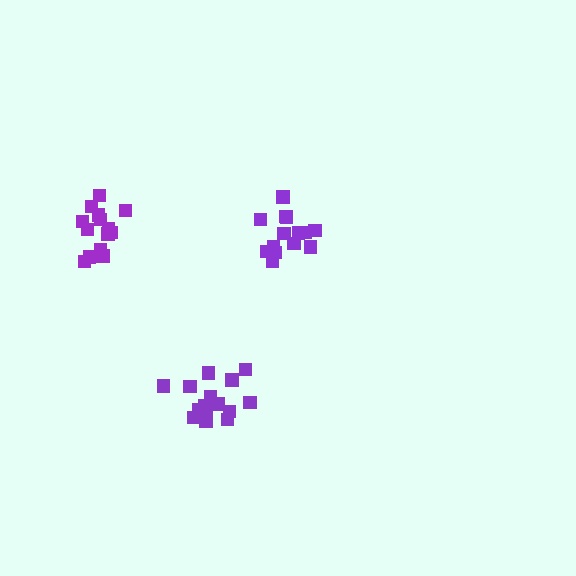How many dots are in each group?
Group 1: 14 dots, Group 2: 15 dots, Group 3: 14 dots (43 total).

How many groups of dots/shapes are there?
There are 3 groups.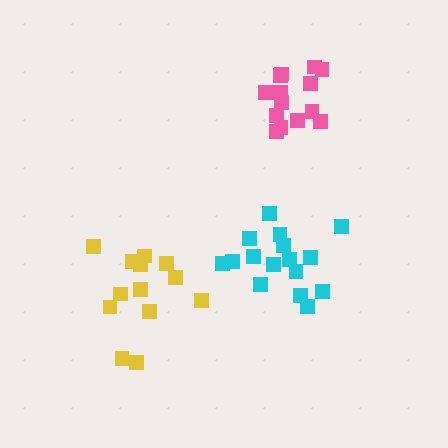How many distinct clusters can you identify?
There are 3 distinct clusters.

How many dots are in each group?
Group 1: 13 dots, Group 2: 14 dots, Group 3: 16 dots (43 total).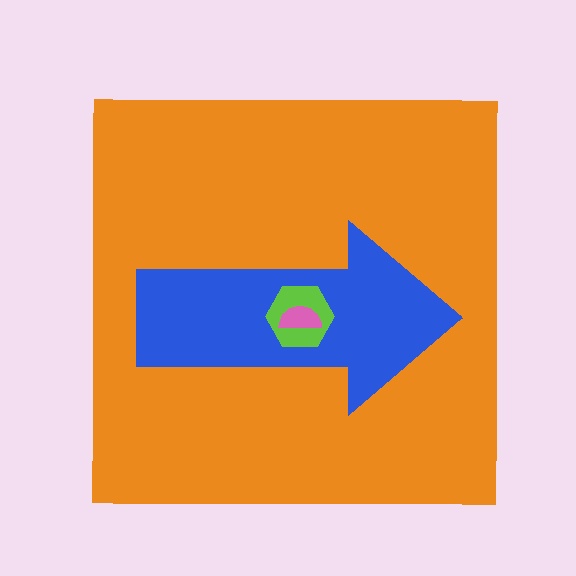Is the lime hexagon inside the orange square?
Yes.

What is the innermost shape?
The pink semicircle.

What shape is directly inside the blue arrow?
The lime hexagon.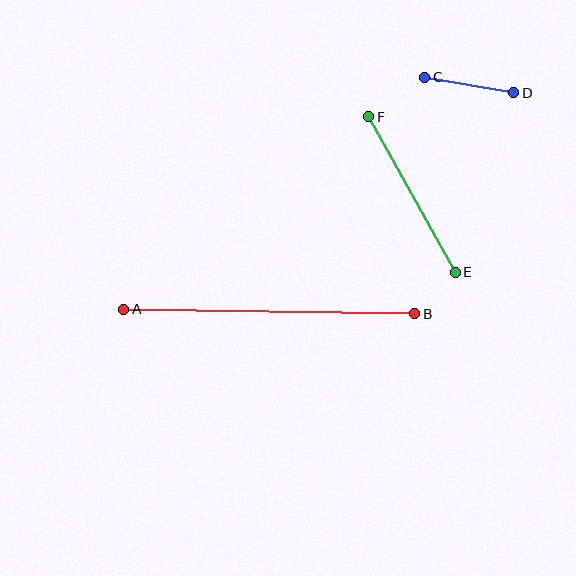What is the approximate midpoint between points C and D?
The midpoint is at approximately (469, 85) pixels.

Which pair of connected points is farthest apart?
Points A and B are farthest apart.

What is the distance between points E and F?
The distance is approximately 178 pixels.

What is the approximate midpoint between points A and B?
The midpoint is at approximately (269, 311) pixels.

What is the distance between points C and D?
The distance is approximately 90 pixels.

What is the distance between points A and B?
The distance is approximately 291 pixels.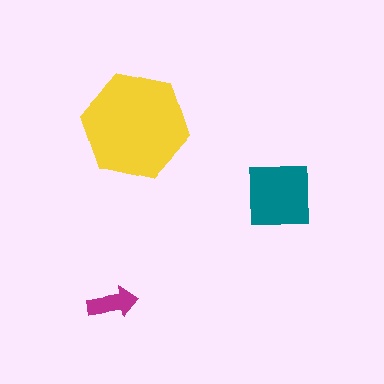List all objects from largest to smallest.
The yellow hexagon, the teal square, the magenta arrow.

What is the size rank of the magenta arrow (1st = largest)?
3rd.